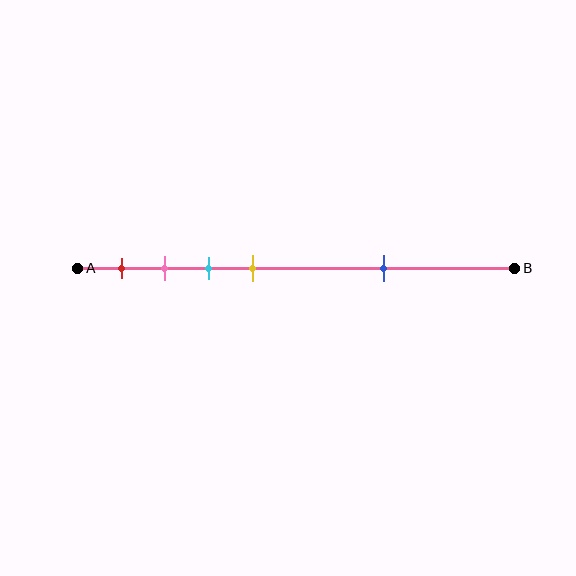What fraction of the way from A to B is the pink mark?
The pink mark is approximately 20% (0.2) of the way from A to B.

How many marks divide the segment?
There are 5 marks dividing the segment.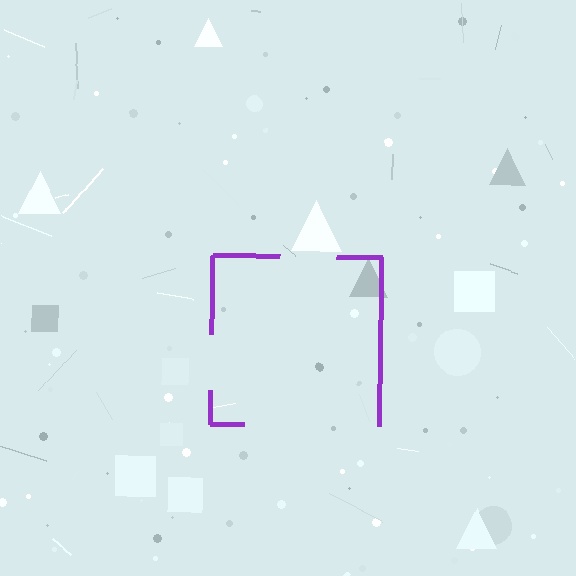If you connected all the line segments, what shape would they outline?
They would outline a square.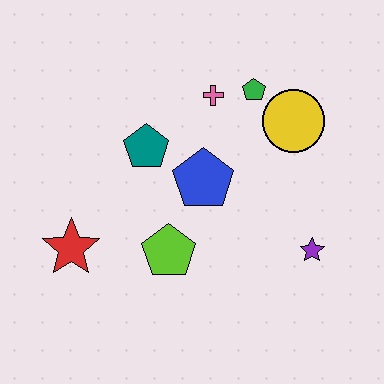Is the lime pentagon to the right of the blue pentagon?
No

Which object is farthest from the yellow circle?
The red star is farthest from the yellow circle.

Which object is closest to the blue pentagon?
The teal pentagon is closest to the blue pentagon.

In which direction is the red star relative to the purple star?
The red star is to the left of the purple star.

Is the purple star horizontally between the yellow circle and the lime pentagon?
No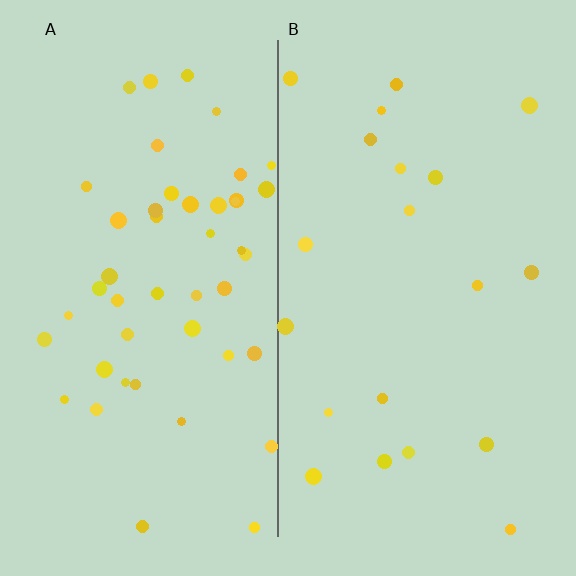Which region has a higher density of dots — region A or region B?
A (the left).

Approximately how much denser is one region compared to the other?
Approximately 2.4× — region A over region B.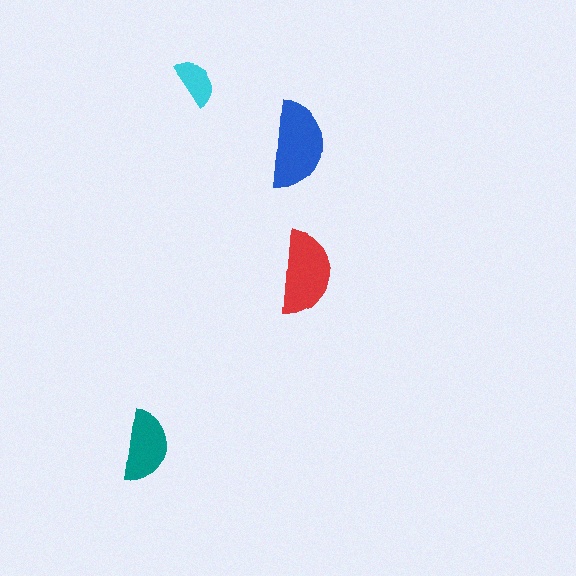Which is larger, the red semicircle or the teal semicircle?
The red one.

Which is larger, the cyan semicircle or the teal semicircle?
The teal one.